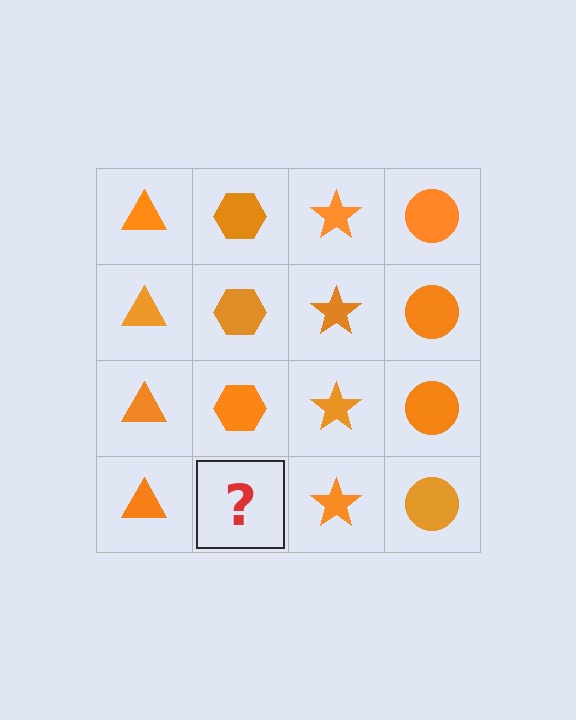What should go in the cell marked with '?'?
The missing cell should contain an orange hexagon.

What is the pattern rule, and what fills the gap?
The rule is that each column has a consistent shape. The gap should be filled with an orange hexagon.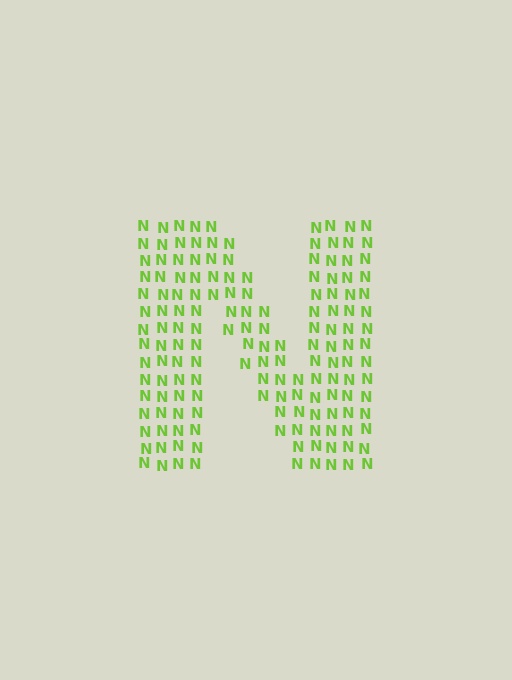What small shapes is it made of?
It is made of small letter N's.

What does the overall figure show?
The overall figure shows the letter N.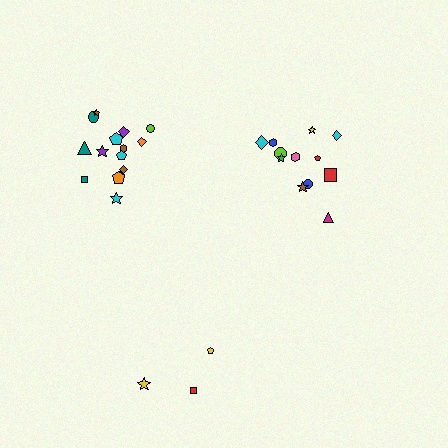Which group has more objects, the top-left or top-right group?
The top-left group.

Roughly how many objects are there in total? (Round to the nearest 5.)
Roughly 30 objects in total.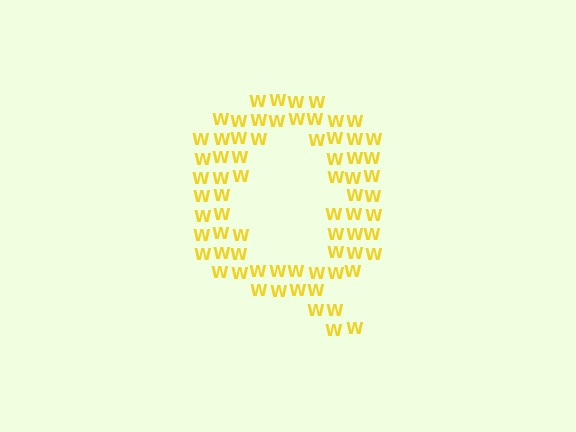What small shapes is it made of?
It is made of small letter W's.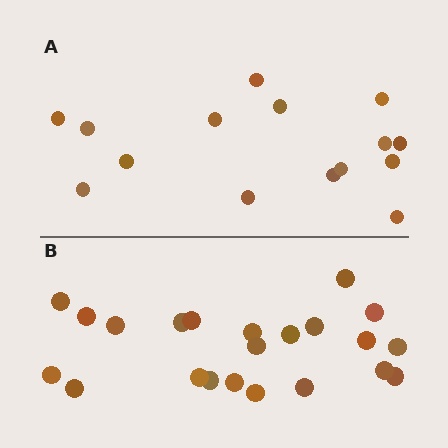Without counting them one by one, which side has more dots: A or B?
Region B (the bottom region) has more dots.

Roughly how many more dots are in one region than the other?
Region B has roughly 8 or so more dots than region A.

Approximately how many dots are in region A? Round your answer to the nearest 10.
About 20 dots. (The exact count is 15, which rounds to 20.)